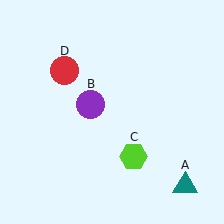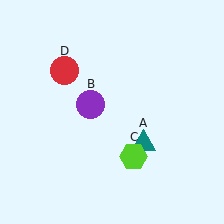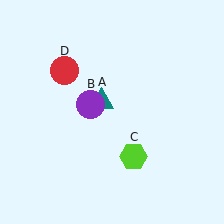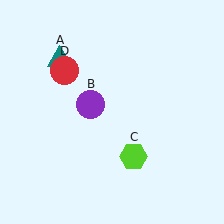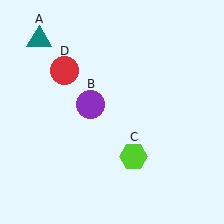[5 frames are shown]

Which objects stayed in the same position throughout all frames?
Purple circle (object B) and lime hexagon (object C) and red circle (object D) remained stationary.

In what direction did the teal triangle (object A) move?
The teal triangle (object A) moved up and to the left.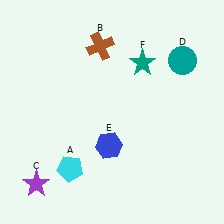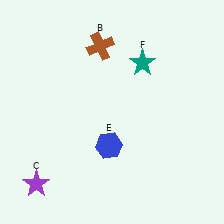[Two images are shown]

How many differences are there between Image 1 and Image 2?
There are 2 differences between the two images.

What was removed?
The cyan pentagon (A), the teal circle (D) were removed in Image 2.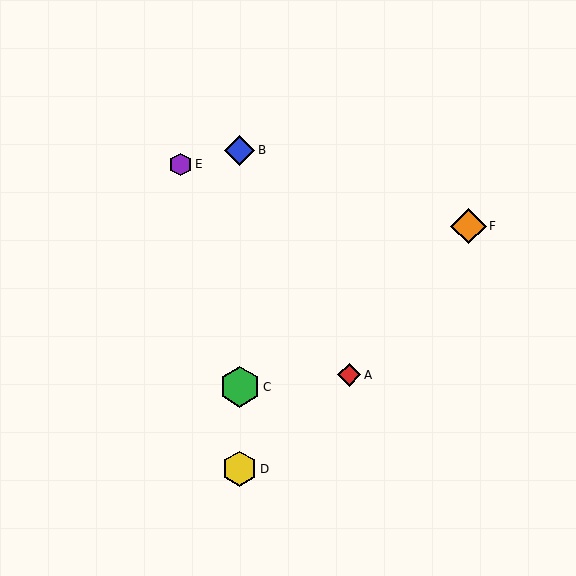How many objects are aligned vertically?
3 objects (B, C, D) are aligned vertically.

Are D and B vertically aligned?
Yes, both are at x≈240.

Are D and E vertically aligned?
No, D is at x≈240 and E is at x≈181.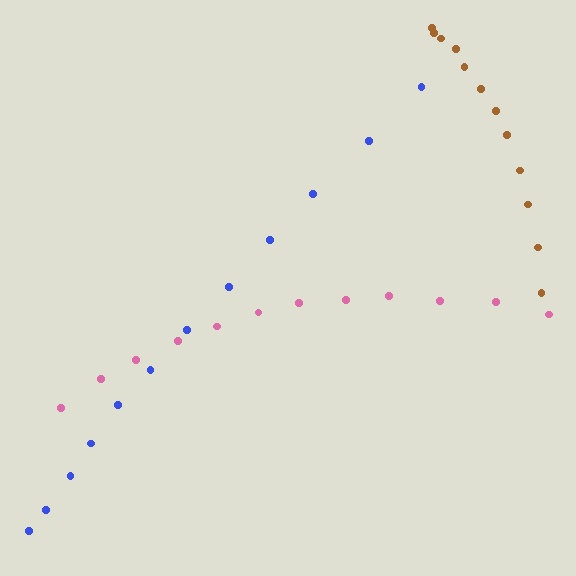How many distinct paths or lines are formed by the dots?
There are 3 distinct paths.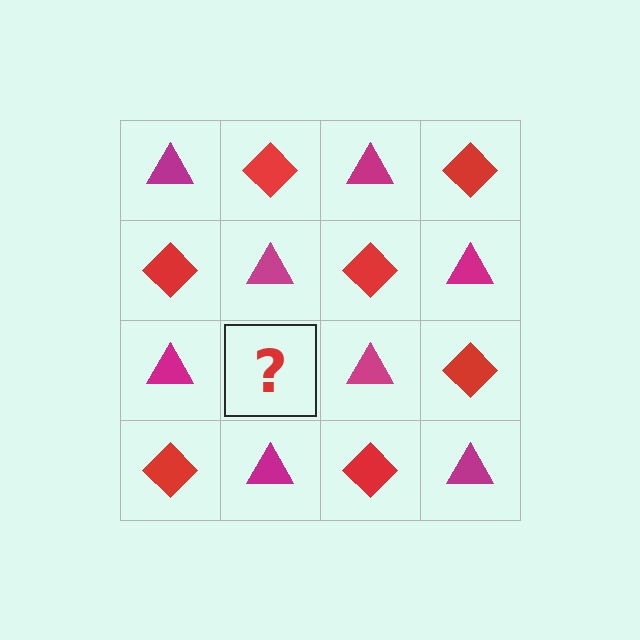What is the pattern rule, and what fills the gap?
The rule is that it alternates magenta triangle and red diamond in a checkerboard pattern. The gap should be filled with a red diamond.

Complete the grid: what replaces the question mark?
The question mark should be replaced with a red diamond.